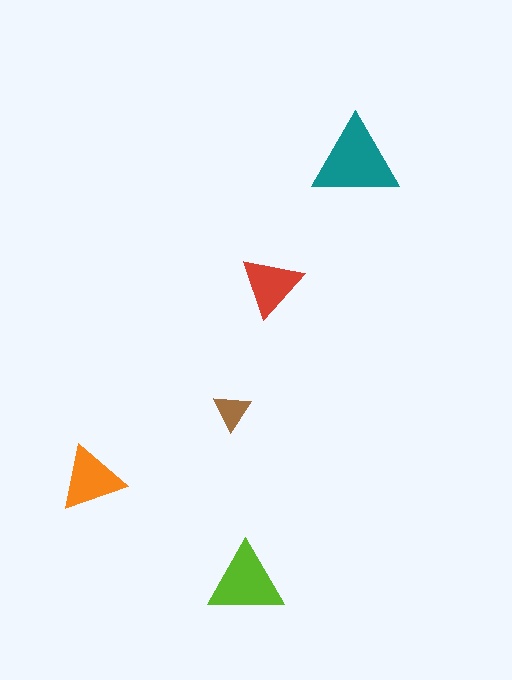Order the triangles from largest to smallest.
the teal one, the lime one, the orange one, the red one, the brown one.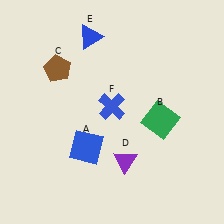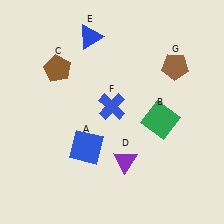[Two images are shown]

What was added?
A brown pentagon (G) was added in Image 2.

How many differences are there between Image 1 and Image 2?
There is 1 difference between the two images.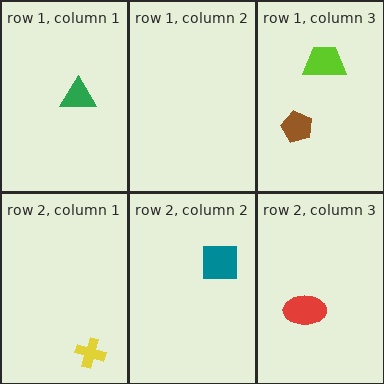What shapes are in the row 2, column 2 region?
The teal square.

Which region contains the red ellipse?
The row 2, column 3 region.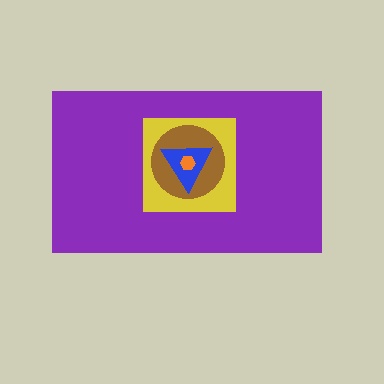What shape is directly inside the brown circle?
The blue triangle.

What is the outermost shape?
The purple rectangle.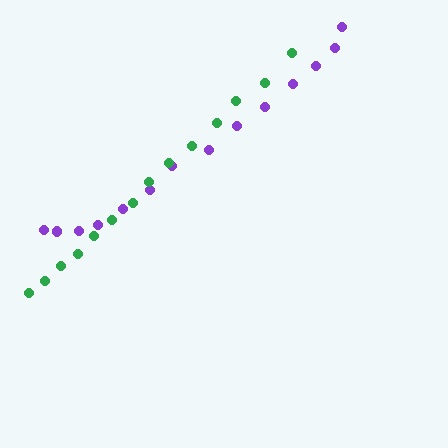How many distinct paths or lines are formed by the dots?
There are 2 distinct paths.